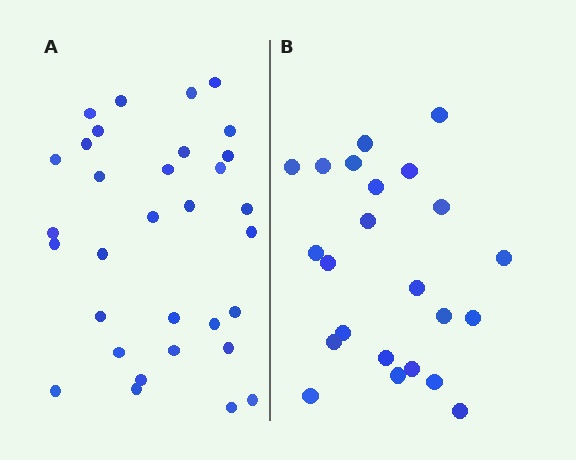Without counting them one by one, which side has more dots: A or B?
Region A (the left region) has more dots.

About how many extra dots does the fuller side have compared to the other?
Region A has roughly 8 or so more dots than region B.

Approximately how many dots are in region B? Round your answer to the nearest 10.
About 20 dots. (The exact count is 23, which rounds to 20.)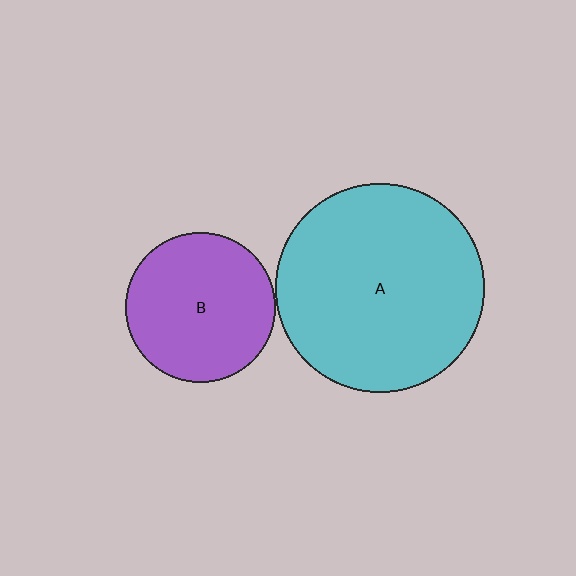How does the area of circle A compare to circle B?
Approximately 2.0 times.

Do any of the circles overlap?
No, none of the circles overlap.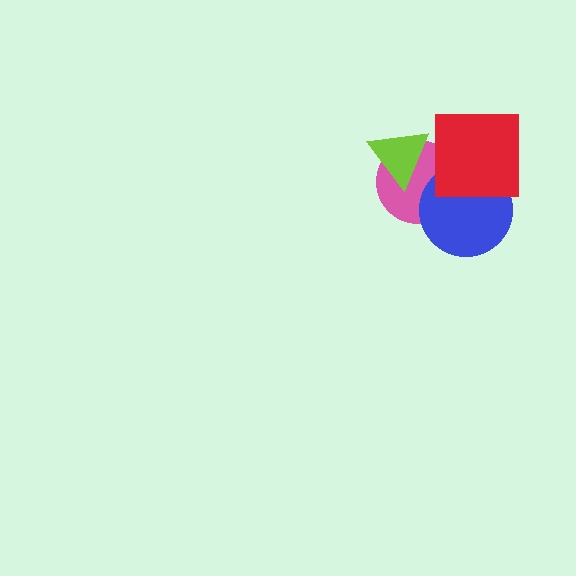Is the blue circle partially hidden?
Yes, it is partially covered by another shape.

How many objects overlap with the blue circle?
2 objects overlap with the blue circle.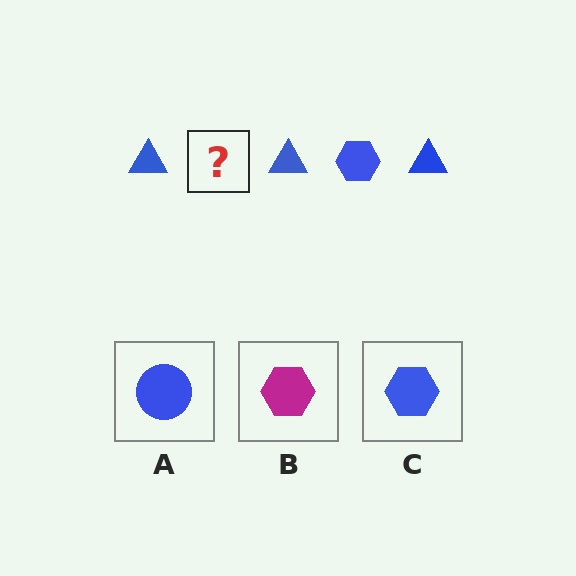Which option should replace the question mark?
Option C.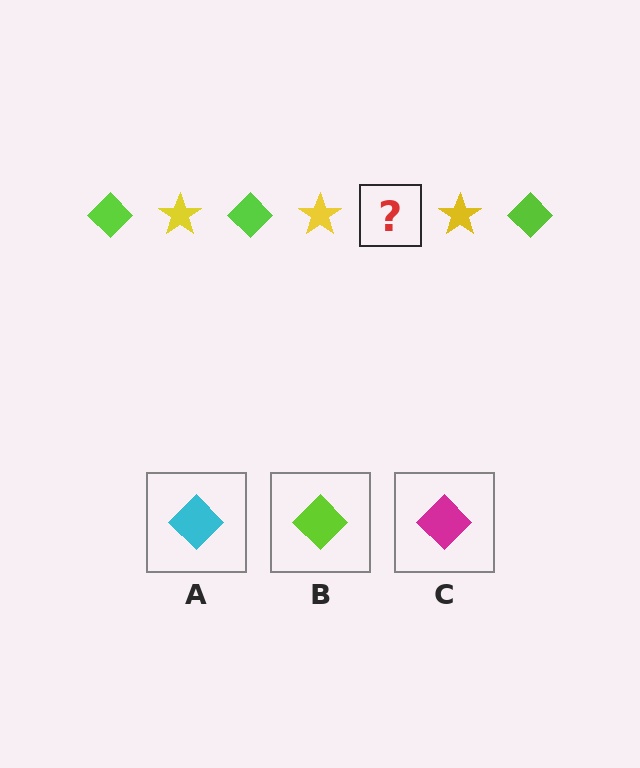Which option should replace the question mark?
Option B.